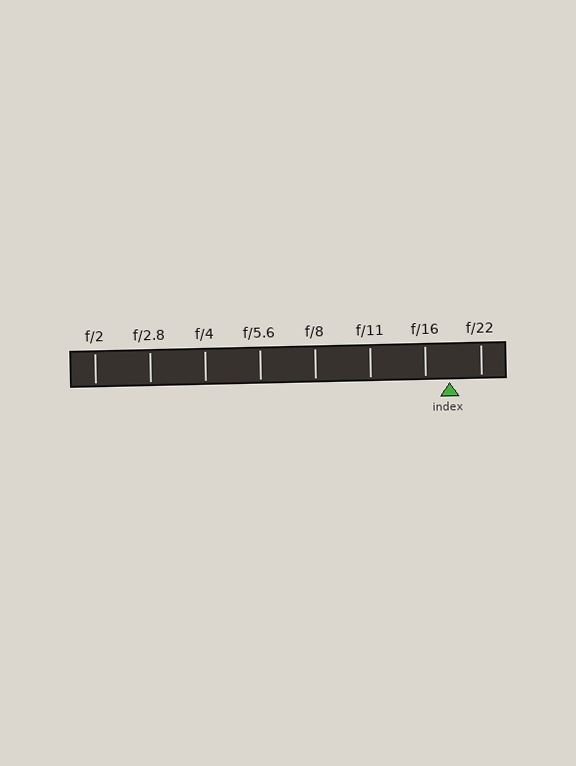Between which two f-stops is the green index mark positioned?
The index mark is between f/16 and f/22.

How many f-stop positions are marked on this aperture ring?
There are 8 f-stop positions marked.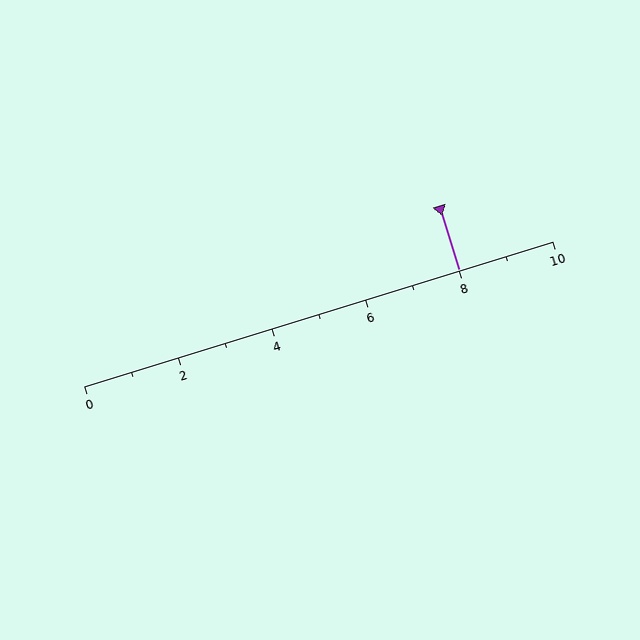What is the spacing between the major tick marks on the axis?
The major ticks are spaced 2 apart.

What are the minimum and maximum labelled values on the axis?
The axis runs from 0 to 10.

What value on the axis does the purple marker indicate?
The marker indicates approximately 8.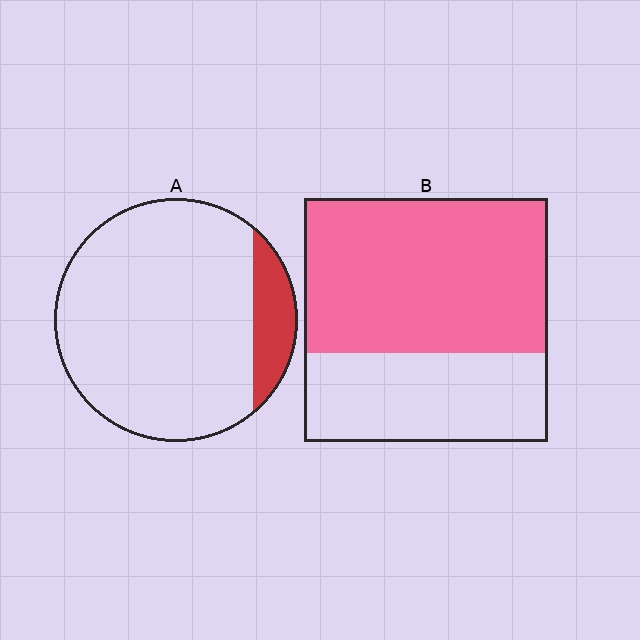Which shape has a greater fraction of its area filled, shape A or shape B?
Shape B.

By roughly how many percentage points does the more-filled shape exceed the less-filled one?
By roughly 50 percentage points (B over A).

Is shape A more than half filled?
No.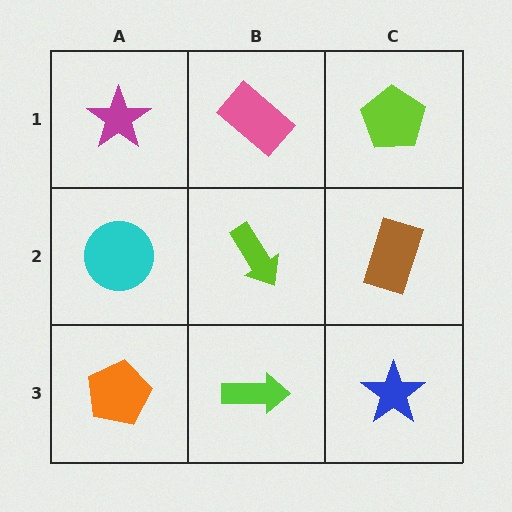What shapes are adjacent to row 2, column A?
A magenta star (row 1, column A), an orange pentagon (row 3, column A), a lime arrow (row 2, column B).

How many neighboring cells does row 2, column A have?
3.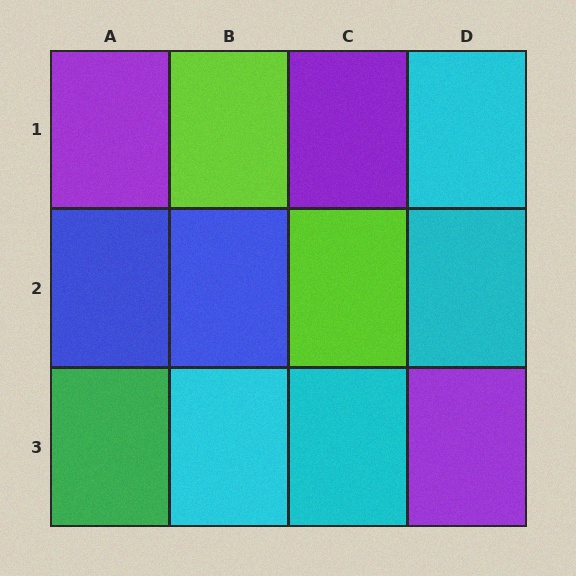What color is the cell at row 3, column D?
Purple.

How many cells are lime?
2 cells are lime.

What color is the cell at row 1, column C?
Purple.